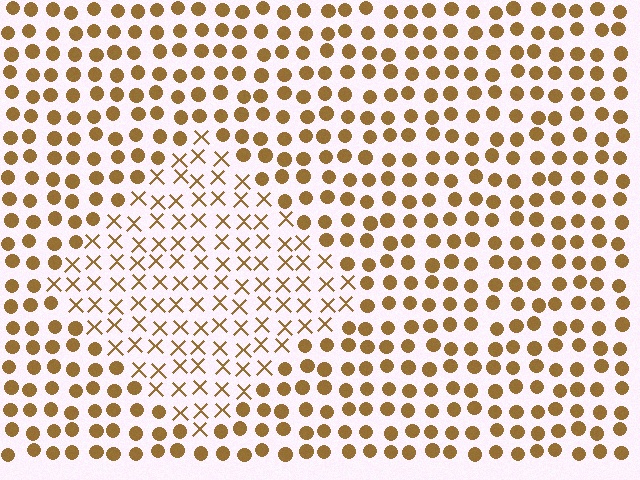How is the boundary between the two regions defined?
The boundary is defined by a change in element shape: X marks inside vs. circles outside. All elements share the same color and spacing.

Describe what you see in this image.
The image is filled with small brown elements arranged in a uniform grid. A diamond-shaped region contains X marks, while the surrounding area contains circles. The boundary is defined purely by the change in element shape.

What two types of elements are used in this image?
The image uses X marks inside the diamond region and circles outside it.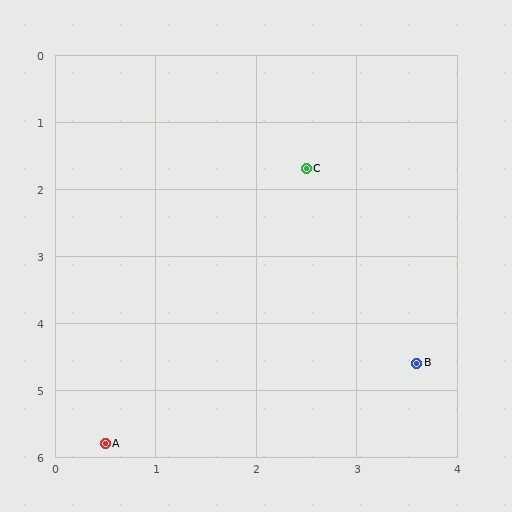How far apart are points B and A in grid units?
Points B and A are about 3.3 grid units apart.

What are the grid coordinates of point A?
Point A is at approximately (0.5, 5.8).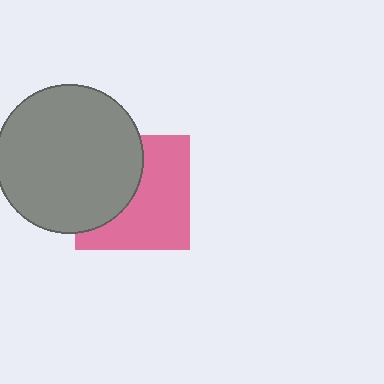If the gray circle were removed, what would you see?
You would see the complete pink square.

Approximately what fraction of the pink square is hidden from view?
Roughly 42% of the pink square is hidden behind the gray circle.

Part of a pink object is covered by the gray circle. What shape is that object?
It is a square.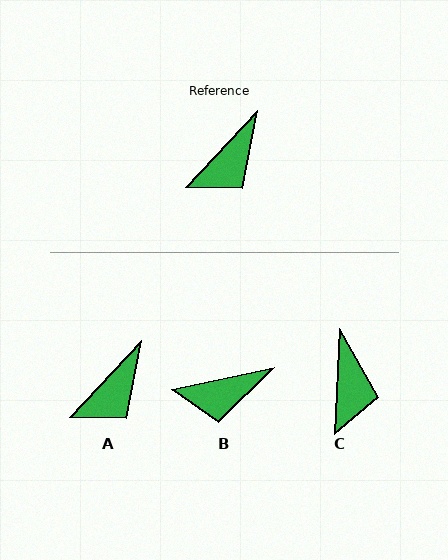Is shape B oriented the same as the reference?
No, it is off by about 35 degrees.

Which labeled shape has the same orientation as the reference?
A.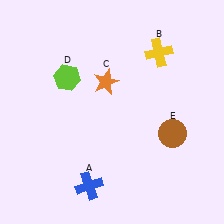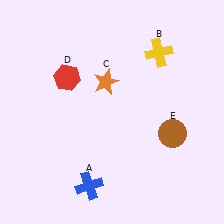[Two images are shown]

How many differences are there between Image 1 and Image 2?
There is 1 difference between the two images.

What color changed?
The hexagon (D) changed from lime in Image 1 to red in Image 2.